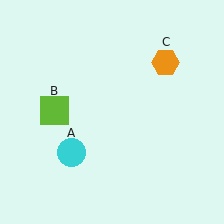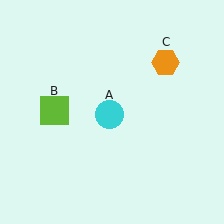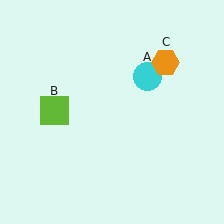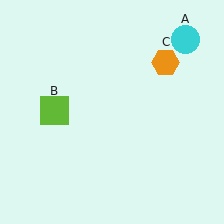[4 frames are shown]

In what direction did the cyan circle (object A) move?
The cyan circle (object A) moved up and to the right.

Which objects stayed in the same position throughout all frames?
Lime square (object B) and orange hexagon (object C) remained stationary.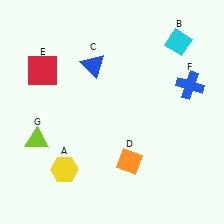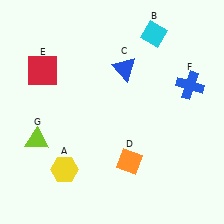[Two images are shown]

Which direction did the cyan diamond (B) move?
The cyan diamond (B) moved left.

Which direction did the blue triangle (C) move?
The blue triangle (C) moved right.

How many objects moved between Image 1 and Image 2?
2 objects moved between the two images.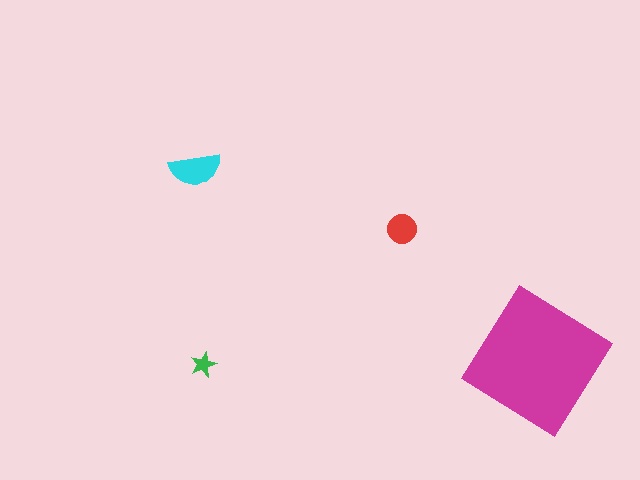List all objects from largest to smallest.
The magenta diamond, the cyan semicircle, the red circle, the green star.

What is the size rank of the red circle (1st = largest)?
3rd.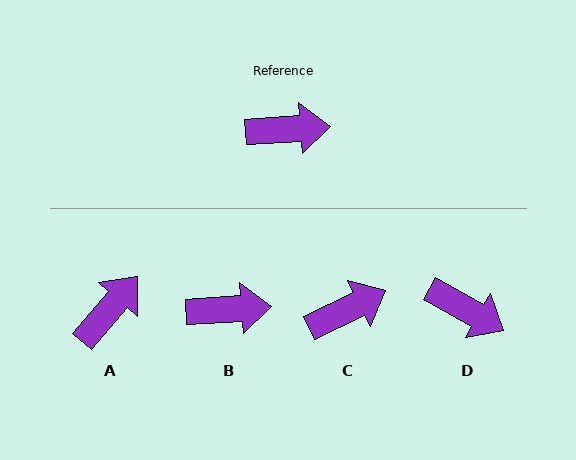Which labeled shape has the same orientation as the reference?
B.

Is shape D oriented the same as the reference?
No, it is off by about 33 degrees.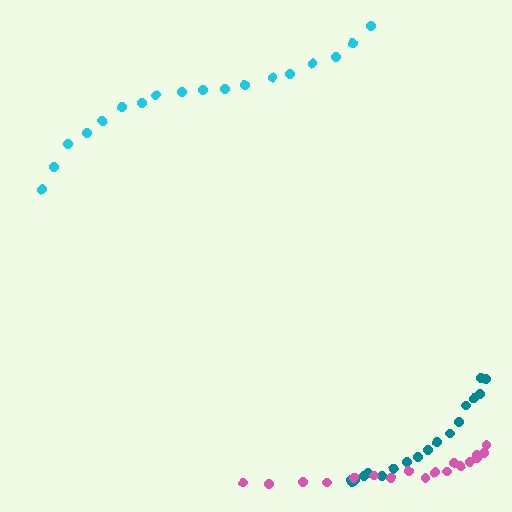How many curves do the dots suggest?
There are 3 distinct paths.